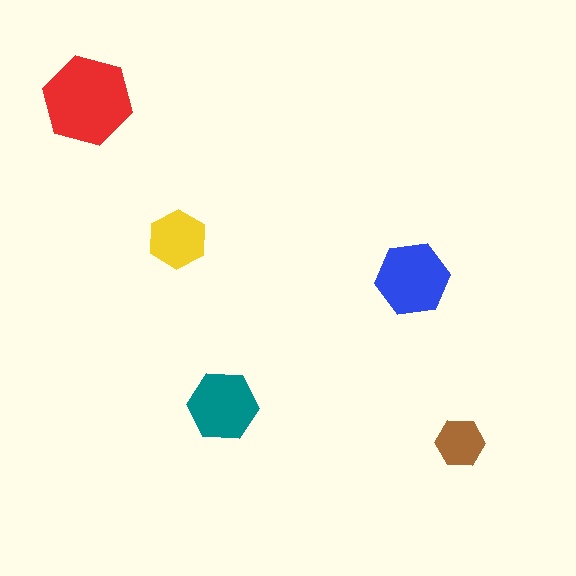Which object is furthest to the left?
The red hexagon is leftmost.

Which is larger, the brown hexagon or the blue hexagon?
The blue one.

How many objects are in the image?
There are 5 objects in the image.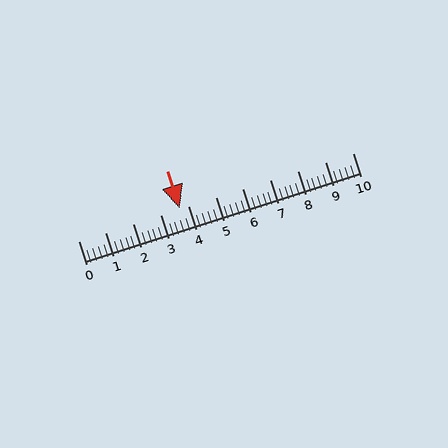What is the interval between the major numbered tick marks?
The major tick marks are spaced 1 units apart.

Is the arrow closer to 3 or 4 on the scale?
The arrow is closer to 4.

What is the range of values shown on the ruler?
The ruler shows values from 0 to 10.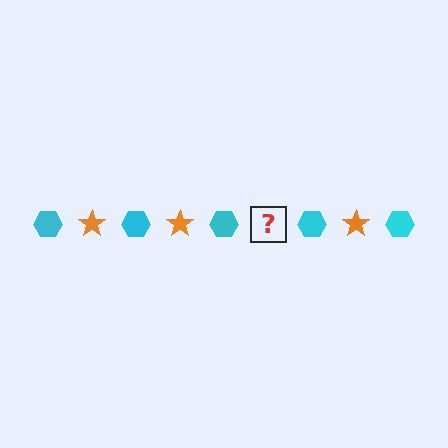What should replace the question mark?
The question mark should be replaced with an orange star.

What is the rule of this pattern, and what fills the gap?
The rule is that the pattern alternates between cyan hexagon and orange star. The gap should be filled with an orange star.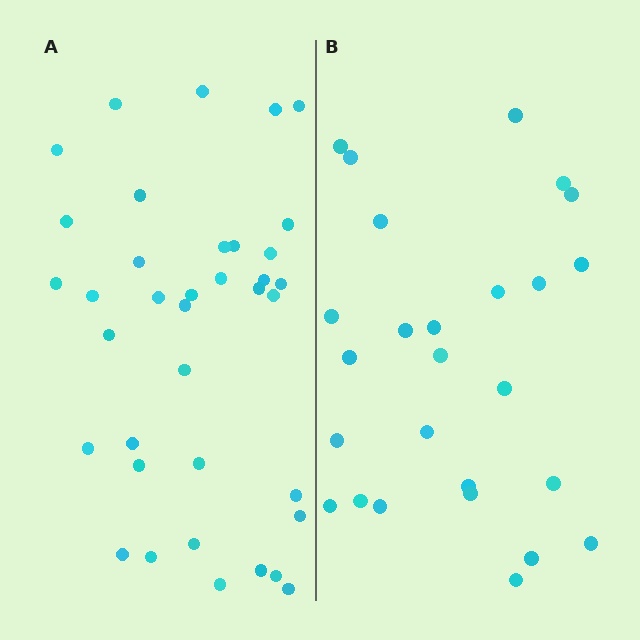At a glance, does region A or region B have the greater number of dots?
Region A (the left region) has more dots.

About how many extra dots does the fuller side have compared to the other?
Region A has roughly 12 or so more dots than region B.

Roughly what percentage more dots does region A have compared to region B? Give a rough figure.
About 40% more.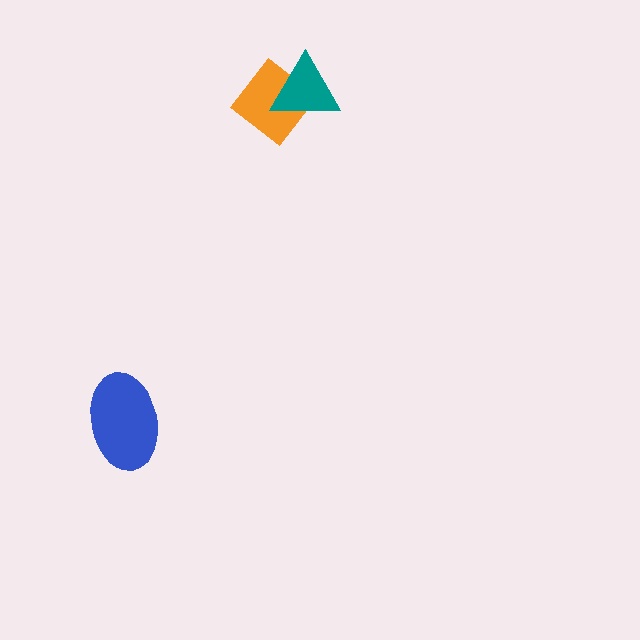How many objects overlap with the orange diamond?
1 object overlaps with the orange diamond.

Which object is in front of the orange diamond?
The teal triangle is in front of the orange diamond.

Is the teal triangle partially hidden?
No, no other shape covers it.